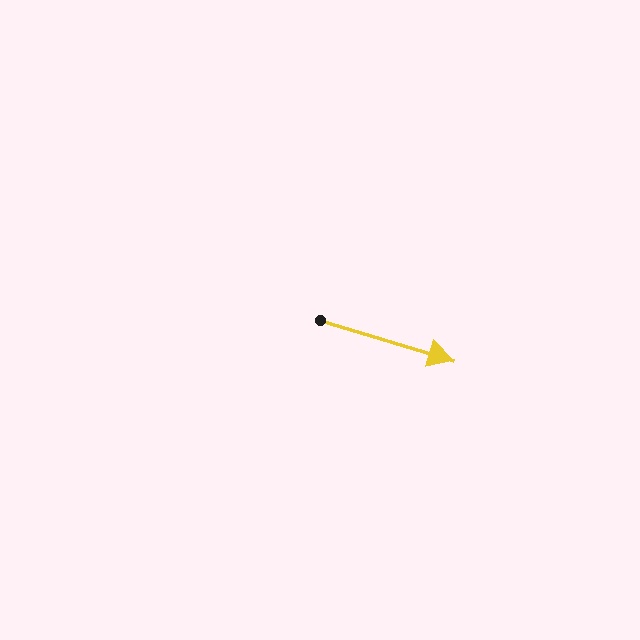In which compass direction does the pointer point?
East.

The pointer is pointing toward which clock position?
Roughly 4 o'clock.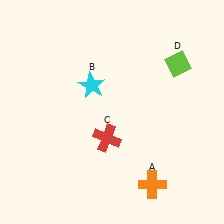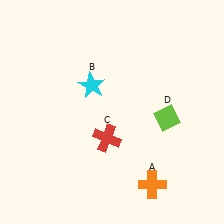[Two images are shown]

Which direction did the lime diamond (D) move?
The lime diamond (D) moved down.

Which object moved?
The lime diamond (D) moved down.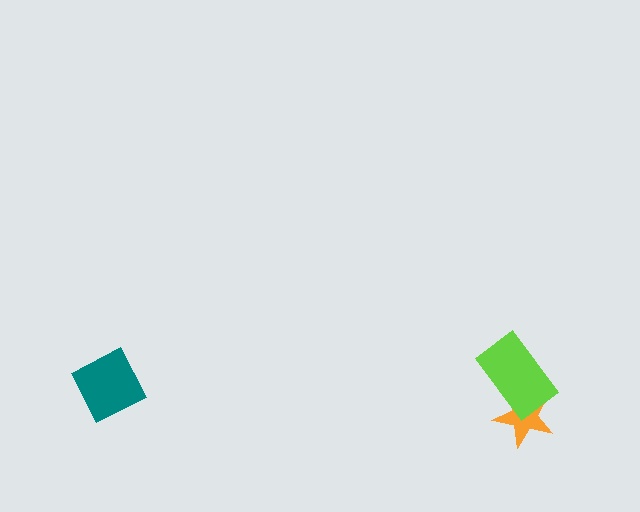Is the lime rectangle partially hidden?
No, no other shape covers it.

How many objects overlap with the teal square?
0 objects overlap with the teal square.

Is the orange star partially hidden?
Yes, it is partially covered by another shape.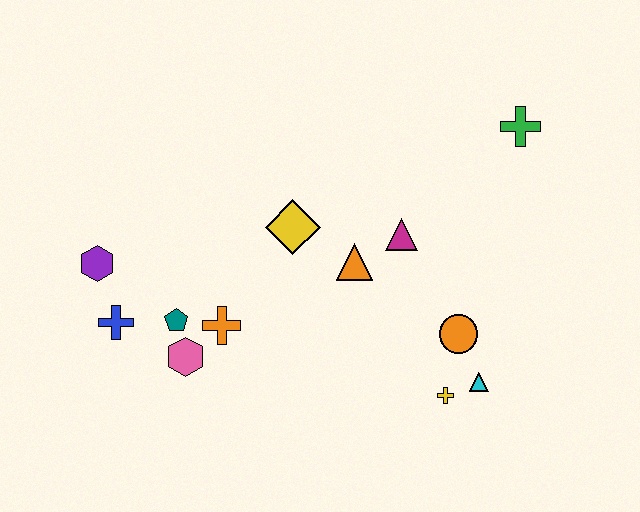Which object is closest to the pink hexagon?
The teal pentagon is closest to the pink hexagon.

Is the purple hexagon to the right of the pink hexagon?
No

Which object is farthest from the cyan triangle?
The purple hexagon is farthest from the cyan triangle.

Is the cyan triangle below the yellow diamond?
Yes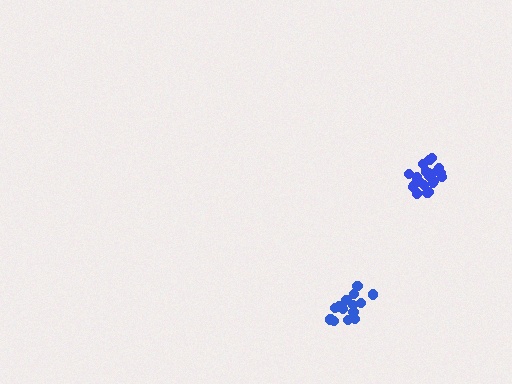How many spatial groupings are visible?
There are 2 spatial groupings.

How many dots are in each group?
Group 1: 15 dots, Group 2: 21 dots (36 total).